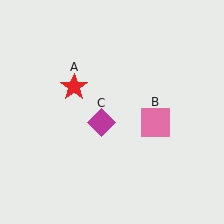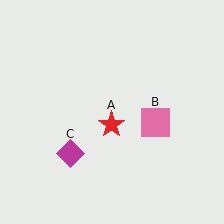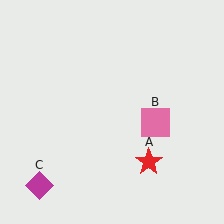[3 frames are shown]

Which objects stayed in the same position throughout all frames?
Pink square (object B) remained stationary.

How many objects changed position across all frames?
2 objects changed position: red star (object A), magenta diamond (object C).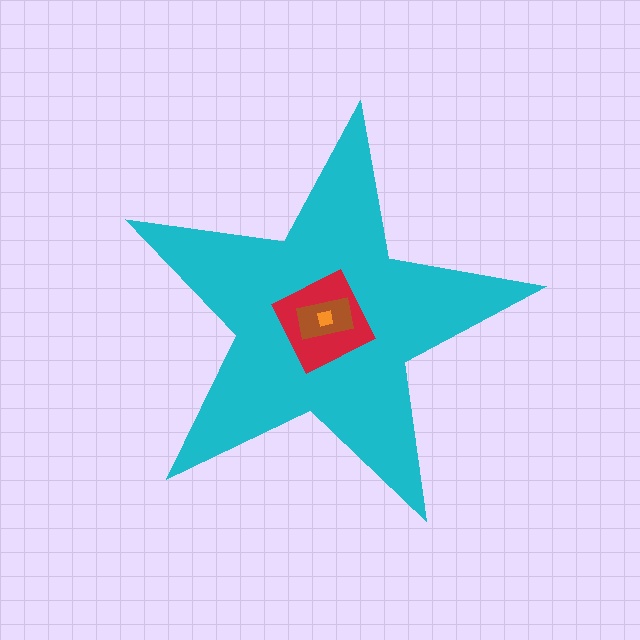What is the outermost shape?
The cyan star.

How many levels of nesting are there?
4.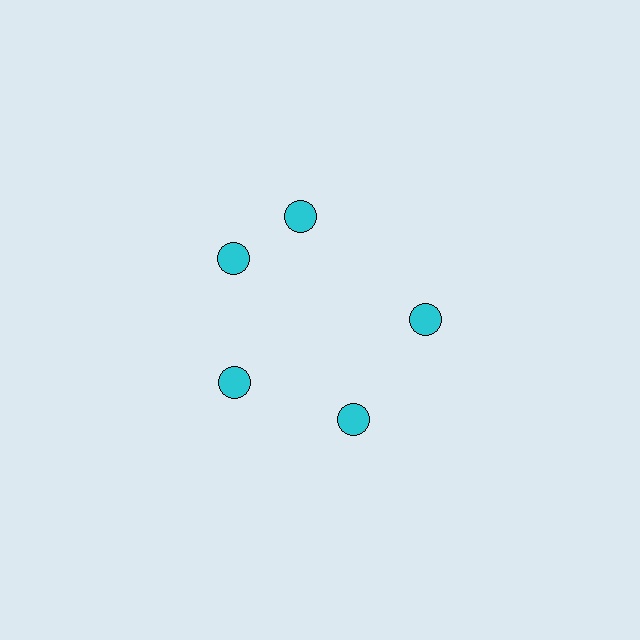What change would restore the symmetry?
The symmetry would be restored by rotating it back into even spacing with its neighbors so that all 5 circles sit at equal angles and equal distance from the center.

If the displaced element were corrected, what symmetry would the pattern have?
It would have 5-fold rotational symmetry — the pattern would map onto itself every 72 degrees.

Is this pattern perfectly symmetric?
No. The 5 cyan circles are arranged in a ring, but one element near the 1 o'clock position is rotated out of alignment along the ring, breaking the 5-fold rotational symmetry.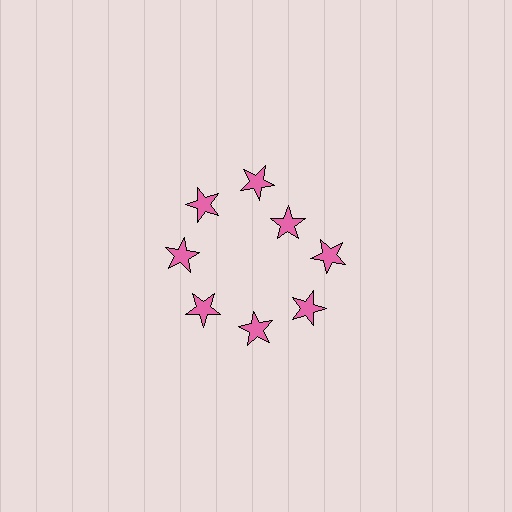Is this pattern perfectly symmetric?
No. The 8 pink stars are arranged in a ring, but one element near the 2 o'clock position is pulled inward toward the center, breaking the 8-fold rotational symmetry.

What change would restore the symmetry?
The symmetry would be restored by moving it outward, back onto the ring so that all 8 stars sit at equal angles and equal distance from the center.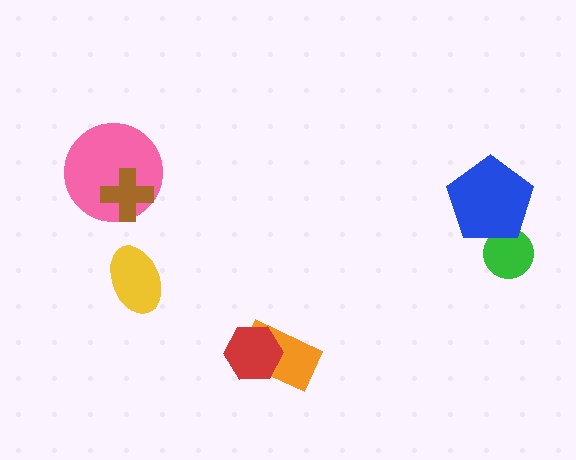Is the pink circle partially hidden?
Yes, it is partially covered by another shape.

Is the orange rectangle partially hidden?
Yes, it is partially covered by another shape.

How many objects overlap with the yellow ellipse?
0 objects overlap with the yellow ellipse.